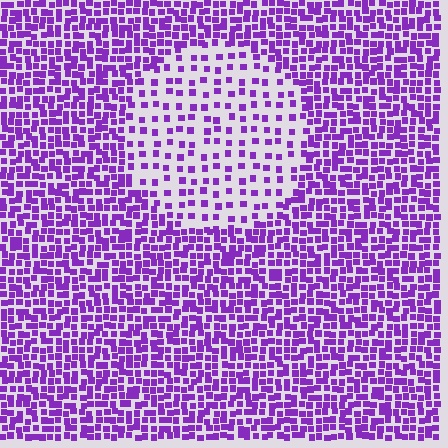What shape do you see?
I see a circle.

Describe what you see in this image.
The image contains small purple elements arranged at two different densities. A circle-shaped region is visible where the elements are less densely packed than the surrounding area.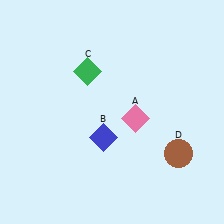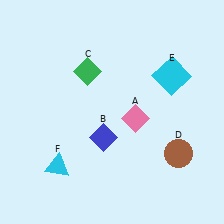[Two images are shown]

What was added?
A cyan square (E), a cyan triangle (F) were added in Image 2.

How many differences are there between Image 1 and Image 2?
There are 2 differences between the two images.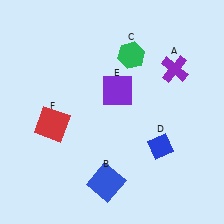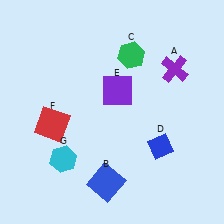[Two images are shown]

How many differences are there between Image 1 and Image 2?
There is 1 difference between the two images.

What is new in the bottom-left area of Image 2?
A cyan hexagon (G) was added in the bottom-left area of Image 2.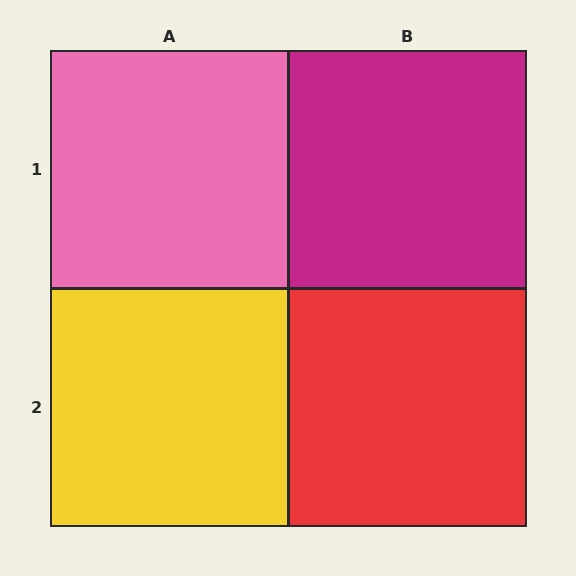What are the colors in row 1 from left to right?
Pink, magenta.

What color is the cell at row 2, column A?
Yellow.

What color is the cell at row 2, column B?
Red.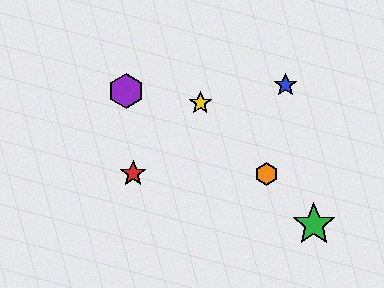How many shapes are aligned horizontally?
2 shapes (the red star, the orange hexagon) are aligned horizontally.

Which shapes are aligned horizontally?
The red star, the orange hexagon are aligned horizontally.